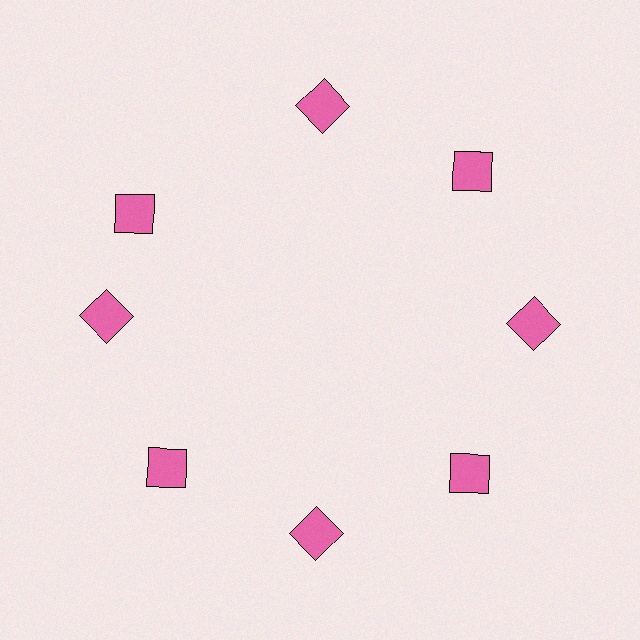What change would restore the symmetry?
The symmetry would be restored by rotating it back into even spacing with its neighbors so that all 8 squares sit at equal angles and equal distance from the center.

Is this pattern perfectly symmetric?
No. The 8 pink squares are arranged in a ring, but one element near the 10 o'clock position is rotated out of alignment along the ring, breaking the 8-fold rotational symmetry.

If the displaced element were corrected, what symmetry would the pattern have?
It would have 8-fold rotational symmetry — the pattern would map onto itself every 45 degrees.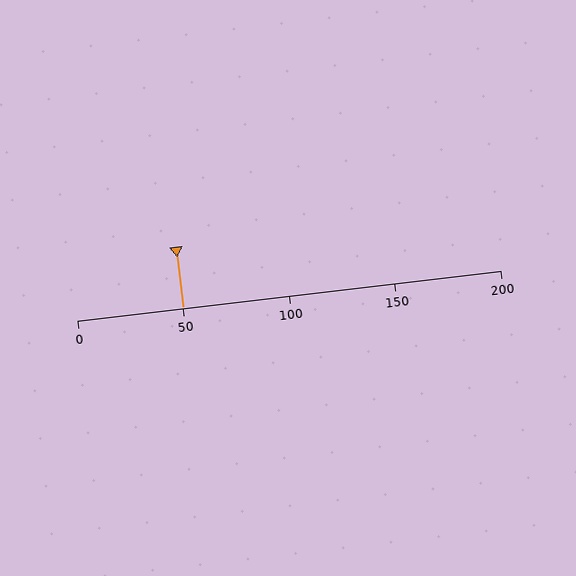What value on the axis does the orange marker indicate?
The marker indicates approximately 50.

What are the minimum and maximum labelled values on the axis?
The axis runs from 0 to 200.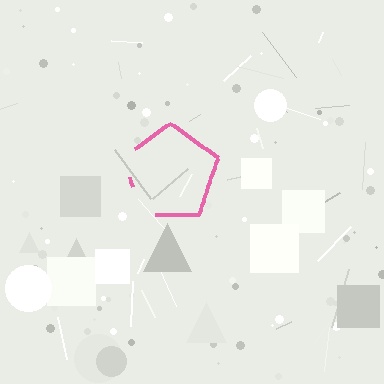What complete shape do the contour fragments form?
The contour fragments form a pentagon.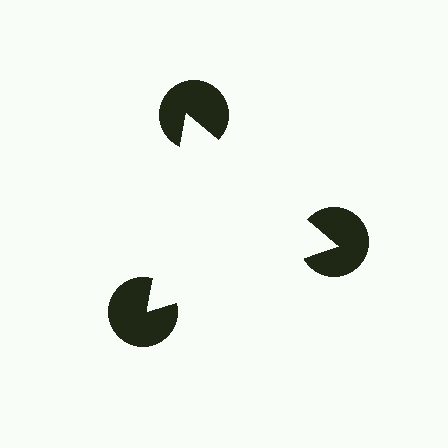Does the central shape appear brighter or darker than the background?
It typically appears slightly brighter than the background, even though no actual brightness change is drawn.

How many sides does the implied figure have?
3 sides.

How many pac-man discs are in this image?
There are 3 — one at each vertex of the illusory triangle.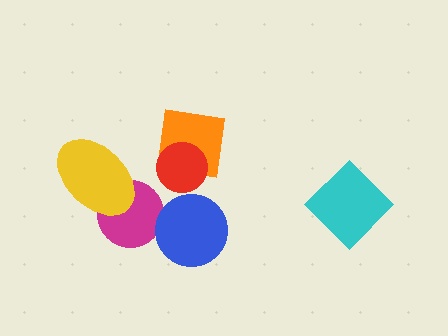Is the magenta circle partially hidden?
Yes, it is partially covered by another shape.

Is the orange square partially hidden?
Yes, it is partially covered by another shape.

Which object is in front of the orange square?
The red circle is in front of the orange square.